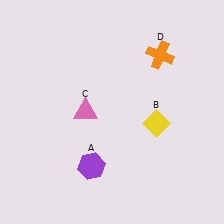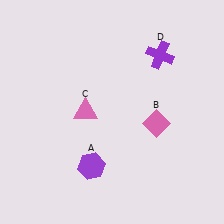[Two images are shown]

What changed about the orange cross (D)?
In Image 1, D is orange. In Image 2, it changed to purple.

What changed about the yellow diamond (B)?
In Image 1, B is yellow. In Image 2, it changed to pink.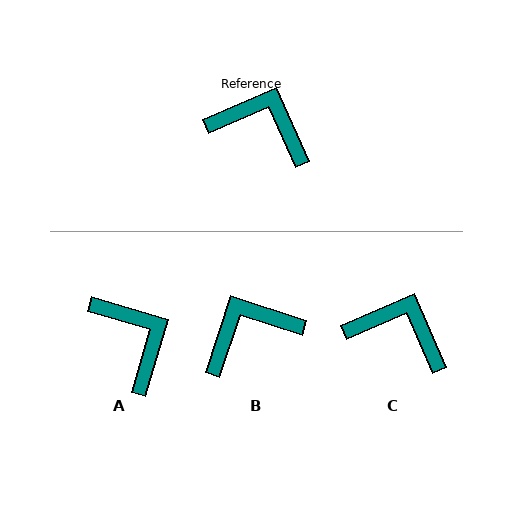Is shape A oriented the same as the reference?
No, it is off by about 40 degrees.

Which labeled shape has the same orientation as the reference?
C.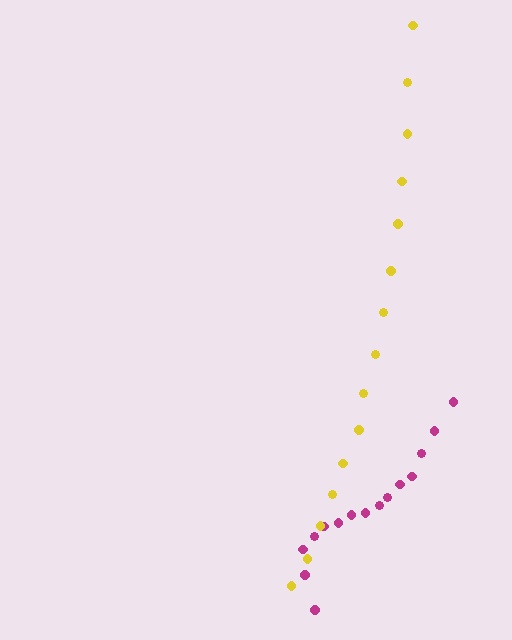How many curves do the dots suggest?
There are 2 distinct paths.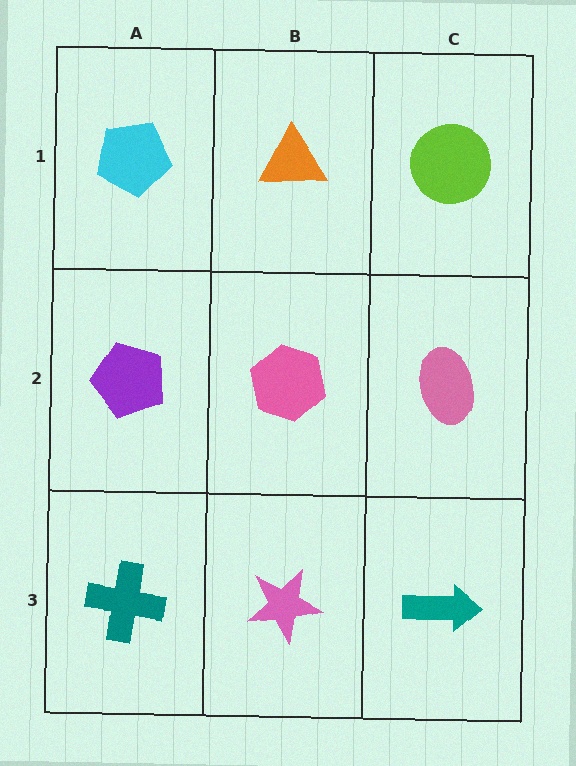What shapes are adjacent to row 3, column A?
A purple pentagon (row 2, column A), a pink star (row 3, column B).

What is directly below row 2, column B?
A pink star.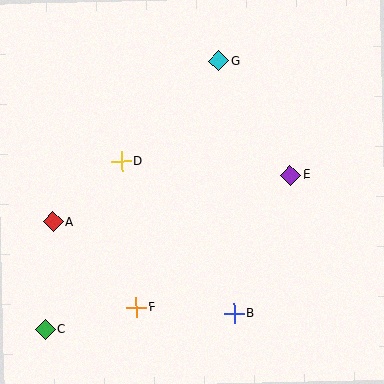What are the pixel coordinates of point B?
Point B is at (234, 314).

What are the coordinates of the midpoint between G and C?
The midpoint between G and C is at (132, 195).